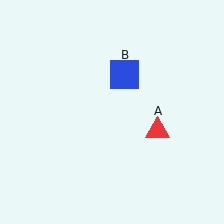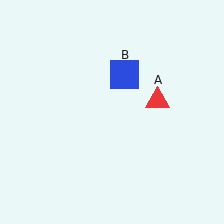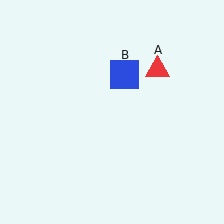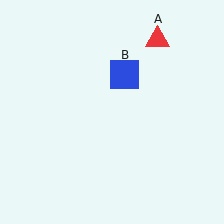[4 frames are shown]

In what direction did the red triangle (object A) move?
The red triangle (object A) moved up.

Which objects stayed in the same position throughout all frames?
Blue square (object B) remained stationary.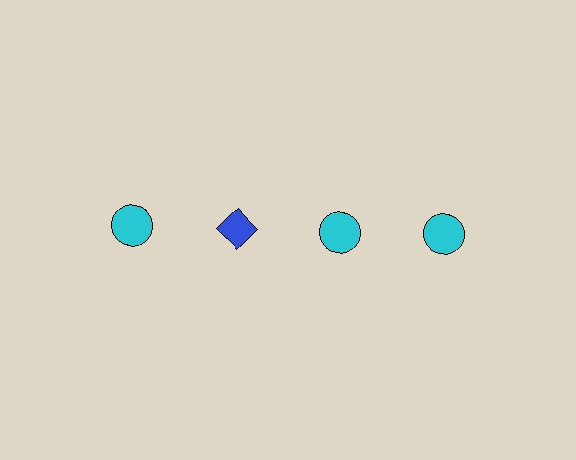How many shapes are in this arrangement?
There are 4 shapes arranged in a grid pattern.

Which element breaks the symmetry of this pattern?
The blue diamond in the top row, second from left column breaks the symmetry. All other shapes are cyan circles.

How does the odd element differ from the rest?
It differs in both color (blue instead of cyan) and shape (diamond instead of circle).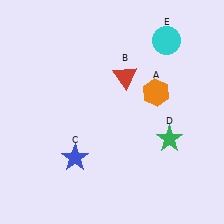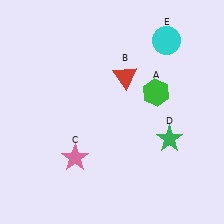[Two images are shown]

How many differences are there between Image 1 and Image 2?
There are 2 differences between the two images.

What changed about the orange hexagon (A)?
In Image 1, A is orange. In Image 2, it changed to green.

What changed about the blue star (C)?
In Image 1, C is blue. In Image 2, it changed to pink.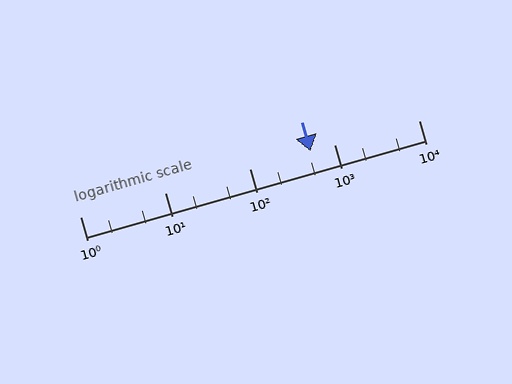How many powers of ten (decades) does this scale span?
The scale spans 4 decades, from 1 to 10000.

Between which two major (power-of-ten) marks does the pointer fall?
The pointer is between 100 and 1000.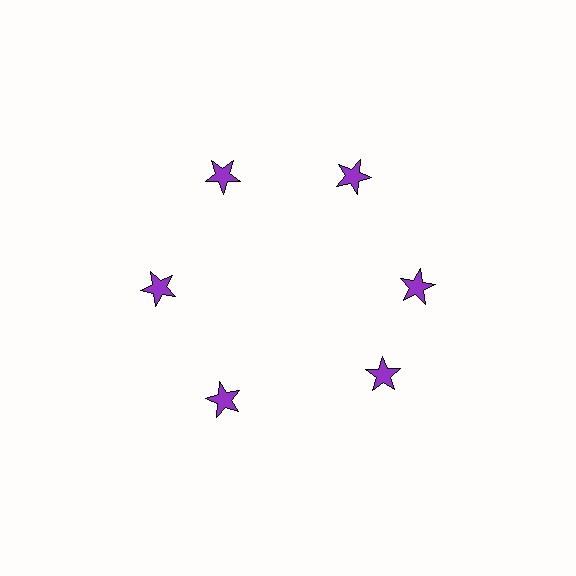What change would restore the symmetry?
The symmetry would be restored by rotating it back into even spacing with its neighbors so that all 6 stars sit at equal angles and equal distance from the center.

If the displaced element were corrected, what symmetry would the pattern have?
It would have 6-fold rotational symmetry — the pattern would map onto itself every 60 degrees.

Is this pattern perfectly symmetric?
No. The 6 purple stars are arranged in a ring, but one element near the 5 o'clock position is rotated out of alignment along the ring, breaking the 6-fold rotational symmetry.